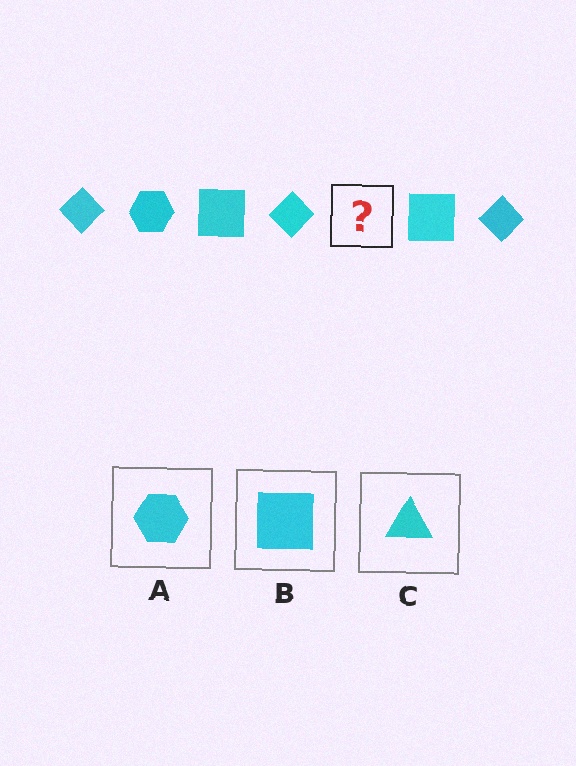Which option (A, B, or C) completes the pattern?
A.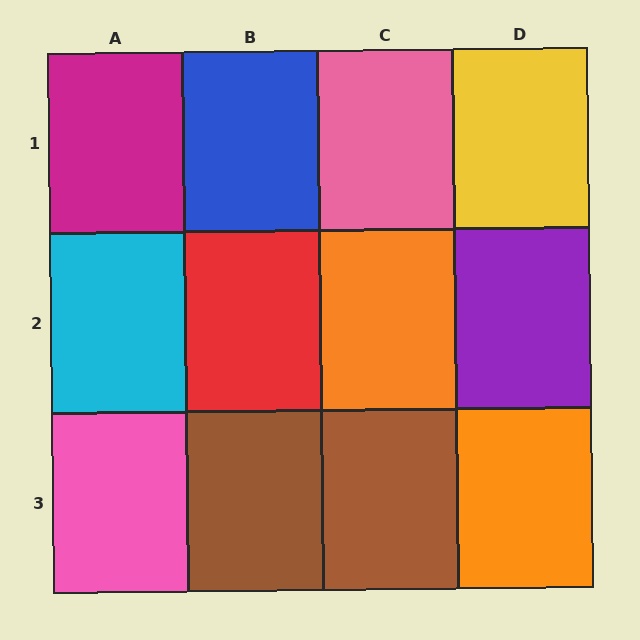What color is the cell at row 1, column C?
Pink.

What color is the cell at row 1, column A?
Magenta.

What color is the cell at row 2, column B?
Red.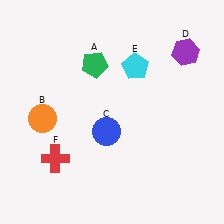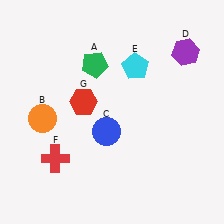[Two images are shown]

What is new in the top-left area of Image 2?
A red hexagon (G) was added in the top-left area of Image 2.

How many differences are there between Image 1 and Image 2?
There is 1 difference between the two images.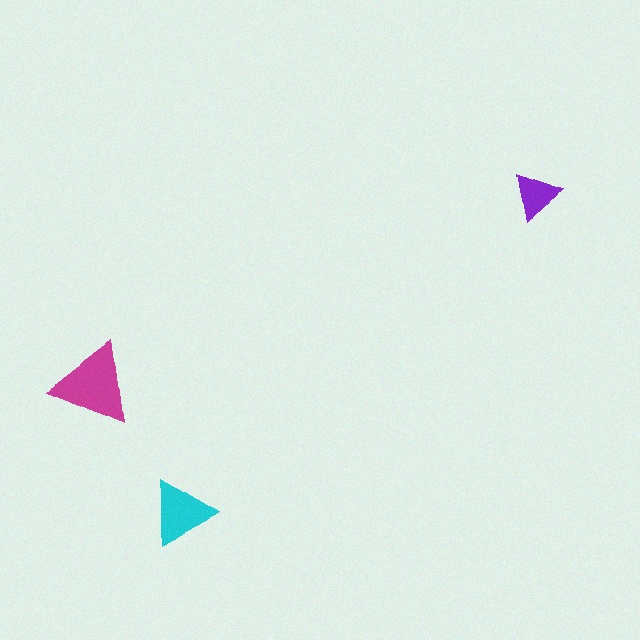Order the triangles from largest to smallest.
the magenta one, the cyan one, the purple one.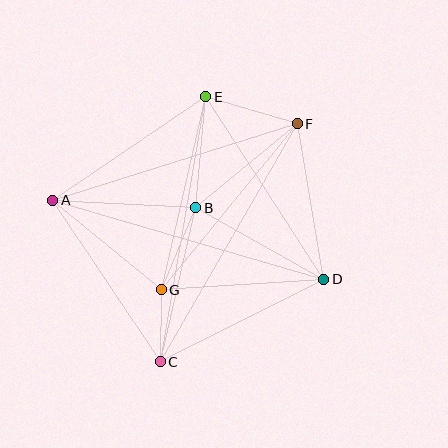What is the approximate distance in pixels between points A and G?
The distance between A and G is approximately 141 pixels.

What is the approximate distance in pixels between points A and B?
The distance between A and B is approximately 144 pixels.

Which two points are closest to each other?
Points C and G are closest to each other.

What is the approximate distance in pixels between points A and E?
The distance between A and E is approximately 185 pixels.